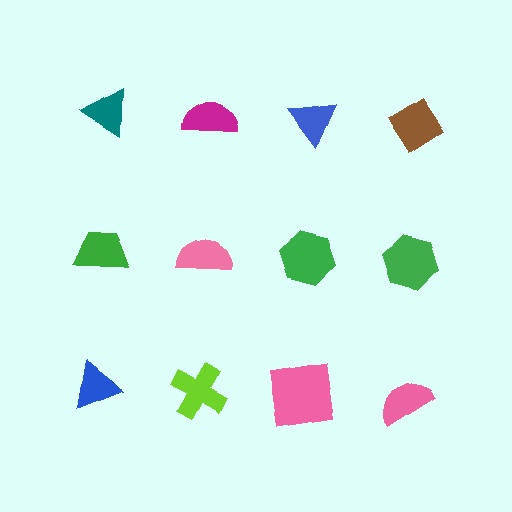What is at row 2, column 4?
A green hexagon.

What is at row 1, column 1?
A teal triangle.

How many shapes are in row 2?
4 shapes.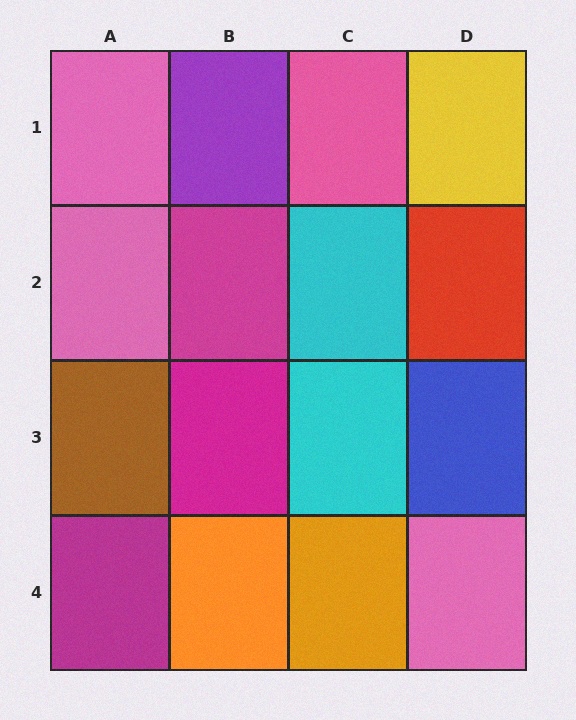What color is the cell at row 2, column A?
Pink.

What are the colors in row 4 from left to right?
Magenta, orange, orange, pink.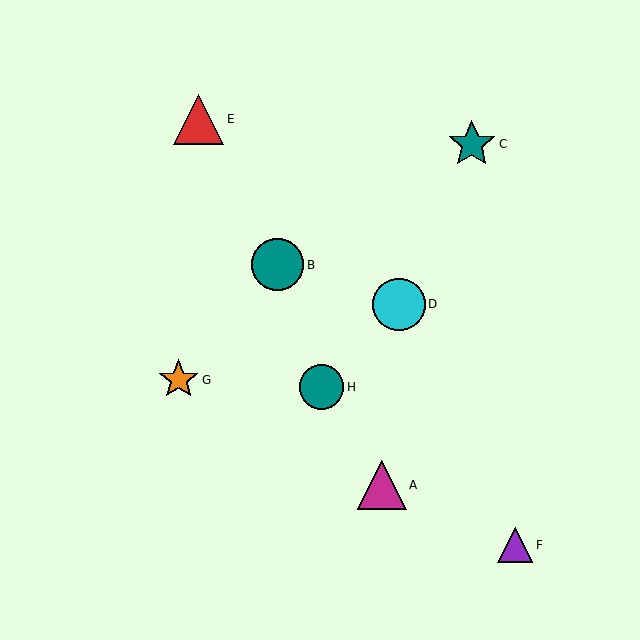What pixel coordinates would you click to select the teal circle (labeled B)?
Click at (278, 265) to select the teal circle B.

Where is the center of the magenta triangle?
The center of the magenta triangle is at (382, 485).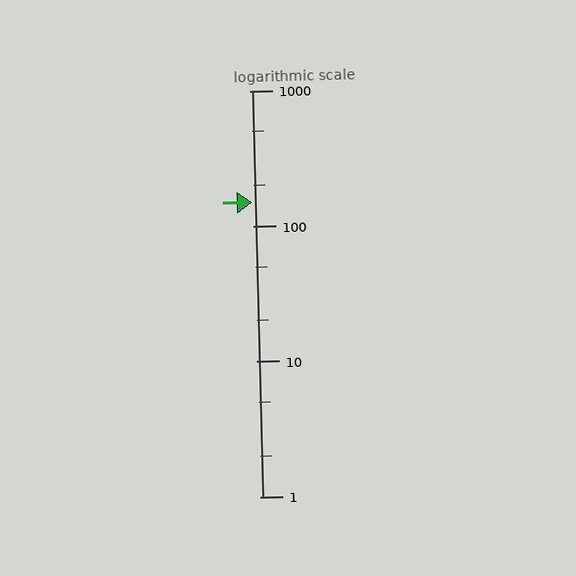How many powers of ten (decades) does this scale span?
The scale spans 3 decades, from 1 to 1000.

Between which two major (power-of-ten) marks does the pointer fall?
The pointer is between 100 and 1000.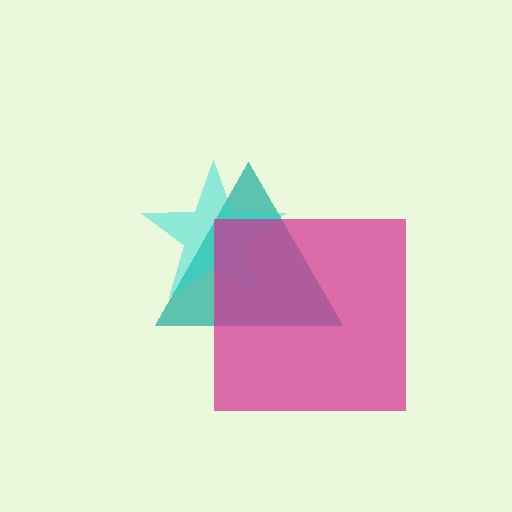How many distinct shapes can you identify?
There are 3 distinct shapes: a teal triangle, a cyan star, a magenta square.